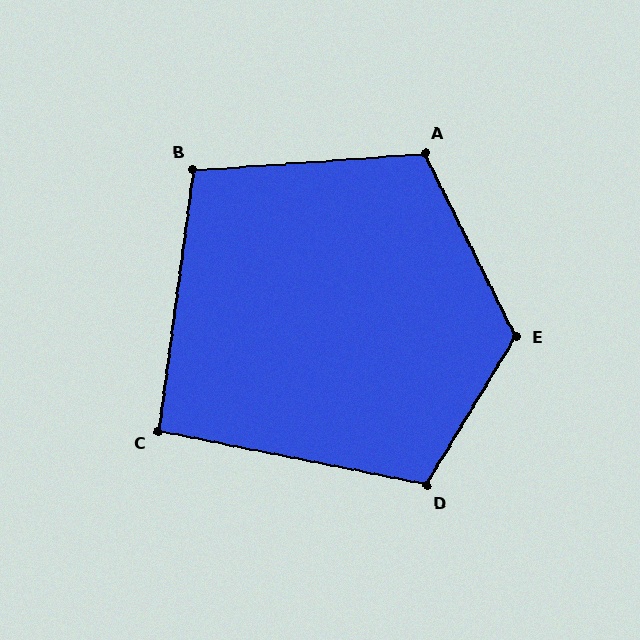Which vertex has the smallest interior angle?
C, at approximately 94 degrees.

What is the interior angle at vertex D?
Approximately 110 degrees (obtuse).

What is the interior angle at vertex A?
Approximately 112 degrees (obtuse).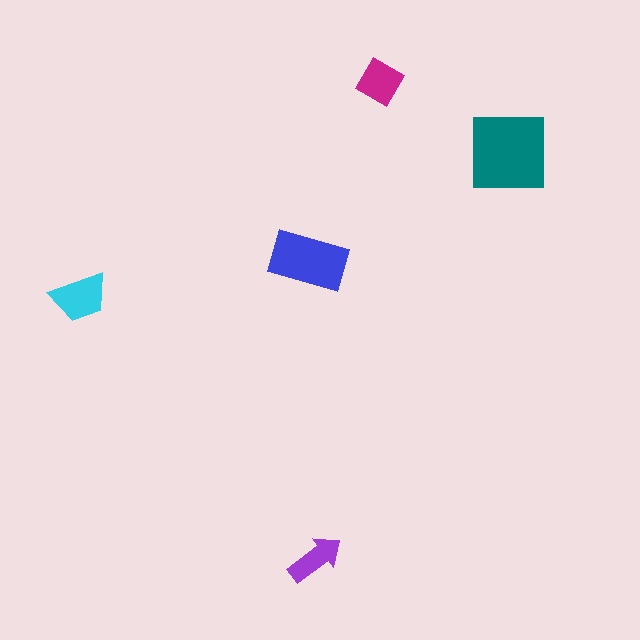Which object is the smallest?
The purple arrow.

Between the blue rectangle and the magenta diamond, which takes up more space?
The blue rectangle.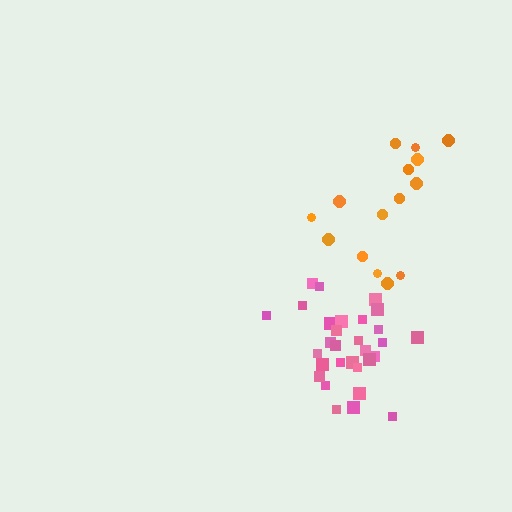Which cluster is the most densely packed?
Pink.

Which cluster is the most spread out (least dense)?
Orange.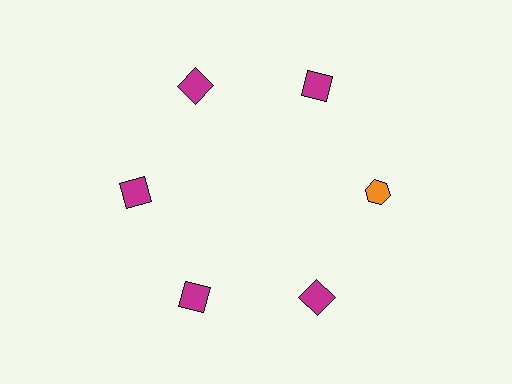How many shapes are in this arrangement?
There are 6 shapes arranged in a ring pattern.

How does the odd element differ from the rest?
It differs in both color (orange instead of magenta) and shape (hexagon instead of square).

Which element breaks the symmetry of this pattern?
The orange hexagon at roughly the 3 o'clock position breaks the symmetry. All other shapes are magenta squares.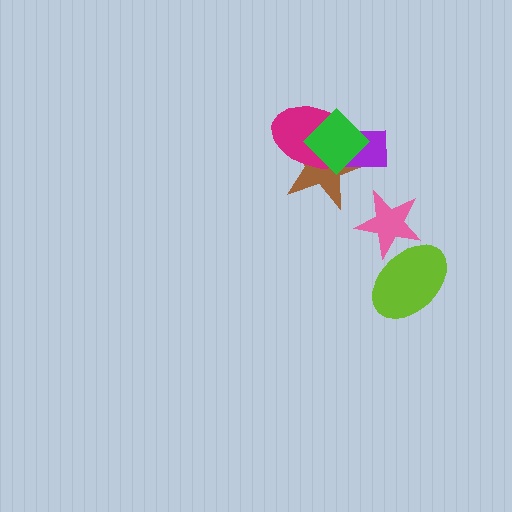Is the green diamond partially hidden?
No, no other shape covers it.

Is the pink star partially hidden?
Yes, it is partially covered by another shape.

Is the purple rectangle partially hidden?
Yes, it is partially covered by another shape.